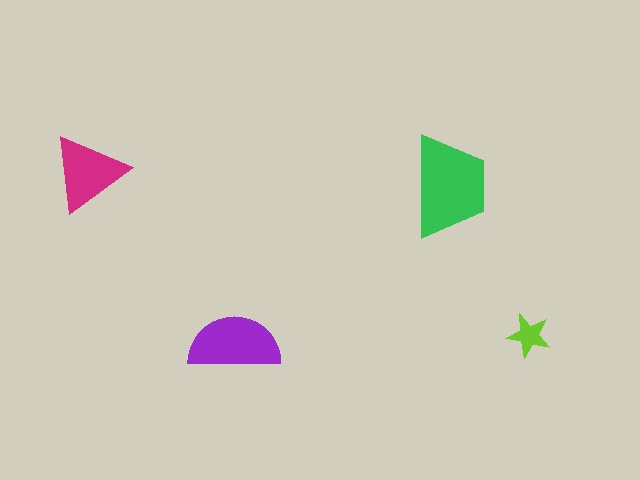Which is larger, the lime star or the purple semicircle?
The purple semicircle.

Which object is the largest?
The green trapezoid.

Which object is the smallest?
The lime star.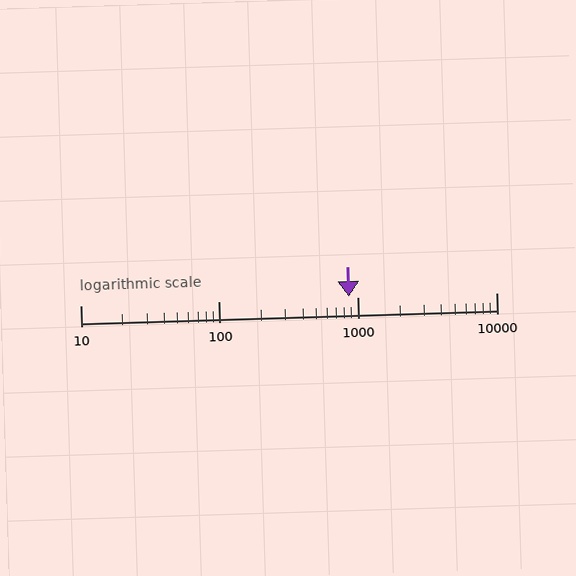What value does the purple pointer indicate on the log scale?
The pointer indicates approximately 860.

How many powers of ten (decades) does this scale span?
The scale spans 3 decades, from 10 to 10000.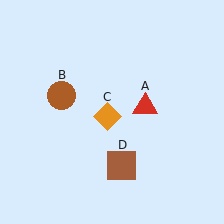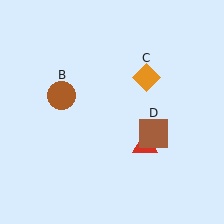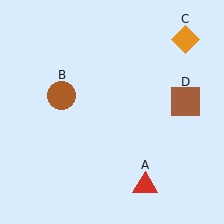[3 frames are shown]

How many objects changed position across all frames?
3 objects changed position: red triangle (object A), orange diamond (object C), brown square (object D).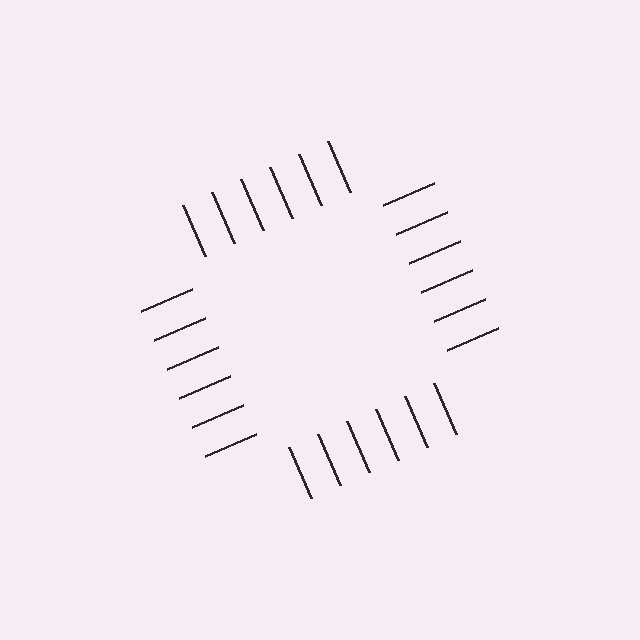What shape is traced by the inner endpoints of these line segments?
An illusory square — the line segments terminate on its edges but no continuous stroke is drawn.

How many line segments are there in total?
24 — 6 along each of the 4 edges.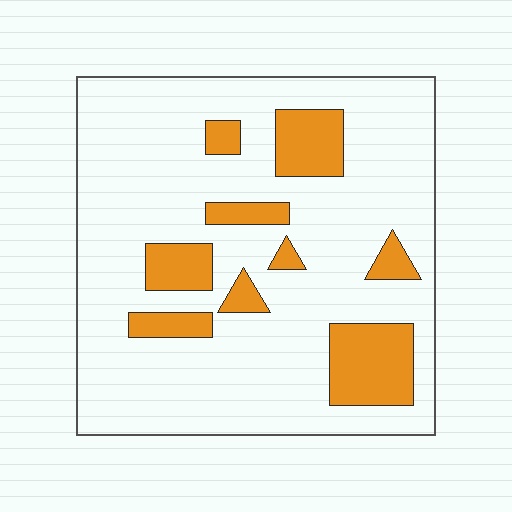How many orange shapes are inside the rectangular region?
9.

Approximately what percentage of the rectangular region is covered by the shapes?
Approximately 20%.